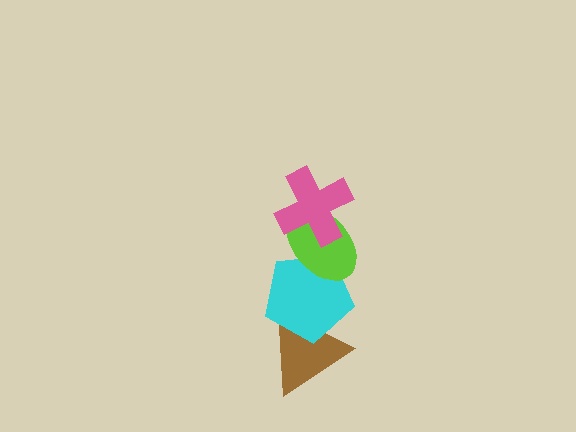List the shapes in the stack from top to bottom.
From top to bottom: the pink cross, the lime ellipse, the cyan pentagon, the brown triangle.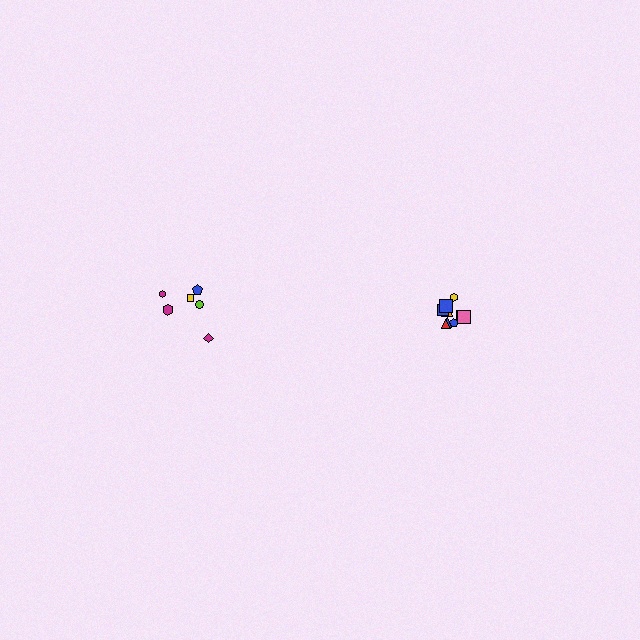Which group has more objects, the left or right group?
The right group.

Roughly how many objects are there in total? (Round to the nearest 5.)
Roughly 15 objects in total.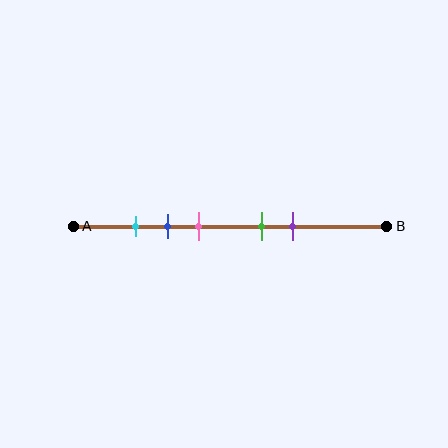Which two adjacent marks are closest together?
The cyan and blue marks are the closest adjacent pair.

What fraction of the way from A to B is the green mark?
The green mark is approximately 60% (0.6) of the way from A to B.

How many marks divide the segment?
There are 5 marks dividing the segment.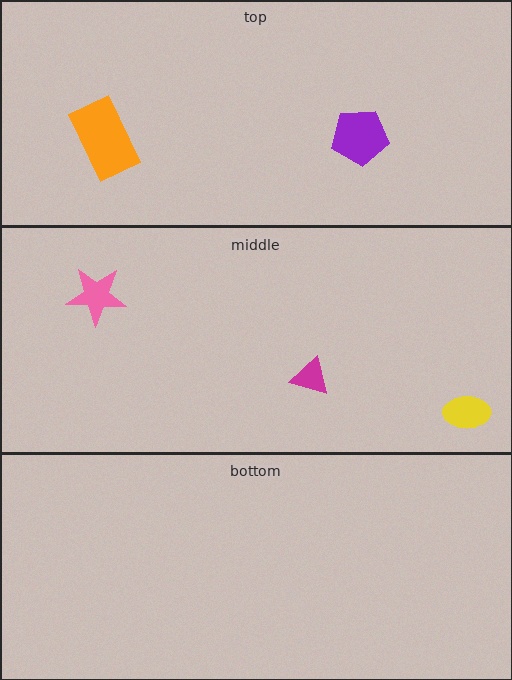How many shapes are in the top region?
2.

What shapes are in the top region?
The purple pentagon, the orange rectangle.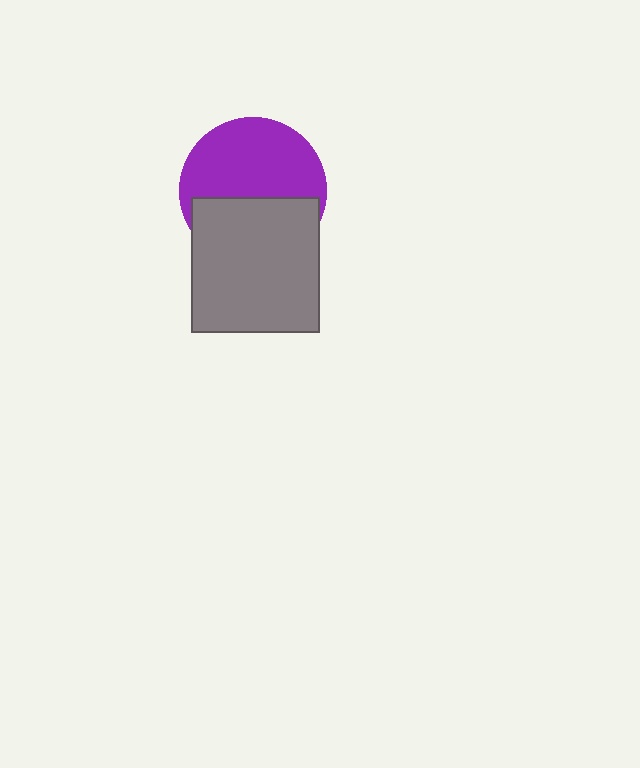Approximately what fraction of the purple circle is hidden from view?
Roughly 42% of the purple circle is hidden behind the gray rectangle.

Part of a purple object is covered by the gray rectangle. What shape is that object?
It is a circle.